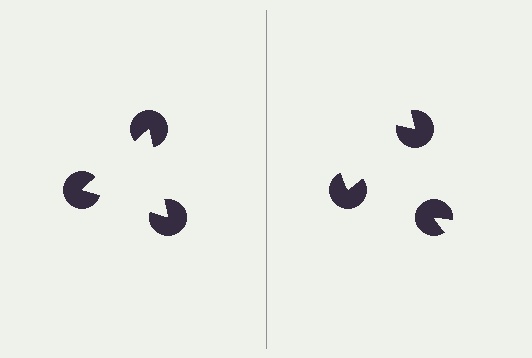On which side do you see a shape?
An illusory triangle appears on the left side. On the right side the wedge cuts are rotated, so no coherent shape forms.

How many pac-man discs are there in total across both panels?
6 — 3 on each side.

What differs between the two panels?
The pac-man discs are positioned identically on both sides; only the wedge orientations differ. On the left they align to a triangle; on the right they are misaligned.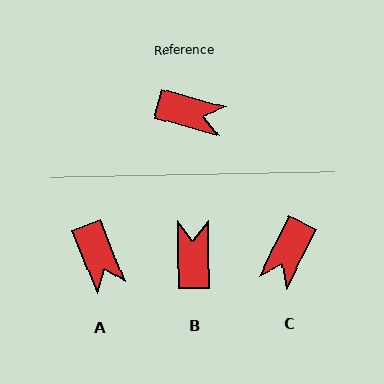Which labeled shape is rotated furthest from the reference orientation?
B, about 107 degrees away.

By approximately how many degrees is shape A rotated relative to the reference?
Approximately 52 degrees clockwise.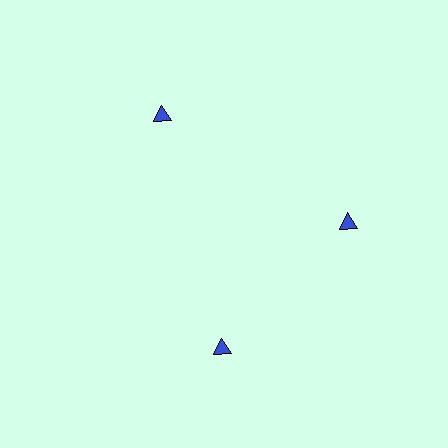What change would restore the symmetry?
The symmetry would be restored by rotating it back into even spacing with its neighbors so that all 3 triangles sit at equal angles and equal distance from the center.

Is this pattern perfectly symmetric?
No. The 3 blue triangles are arranged in a ring, but one element near the 7 o'clock position is rotated out of alignment along the ring, breaking the 3-fold rotational symmetry.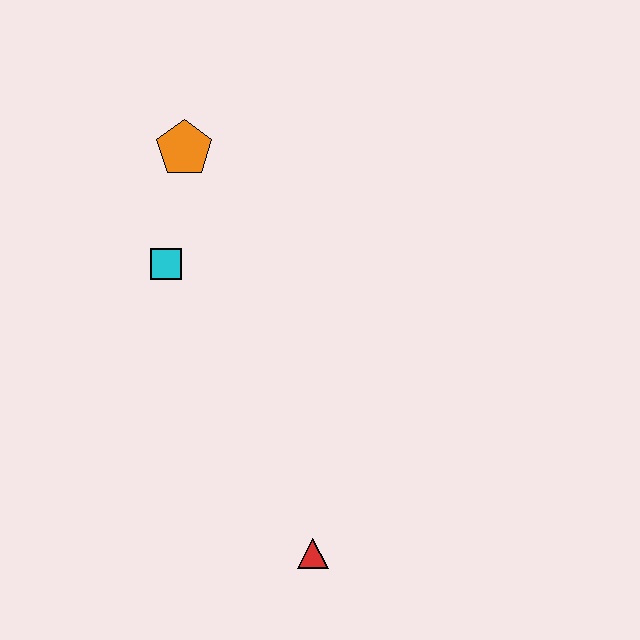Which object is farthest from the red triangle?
The orange pentagon is farthest from the red triangle.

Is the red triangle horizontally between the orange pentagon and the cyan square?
No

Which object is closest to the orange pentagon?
The cyan square is closest to the orange pentagon.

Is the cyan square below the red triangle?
No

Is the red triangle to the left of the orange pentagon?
No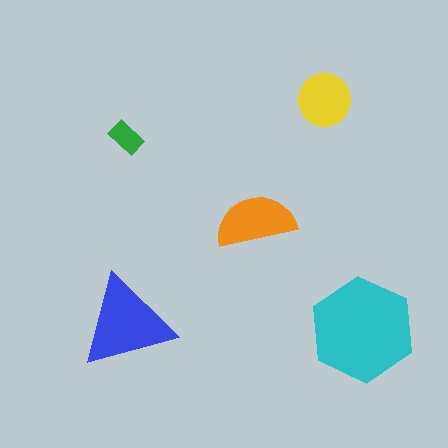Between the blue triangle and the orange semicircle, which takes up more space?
The blue triangle.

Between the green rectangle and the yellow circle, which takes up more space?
The yellow circle.